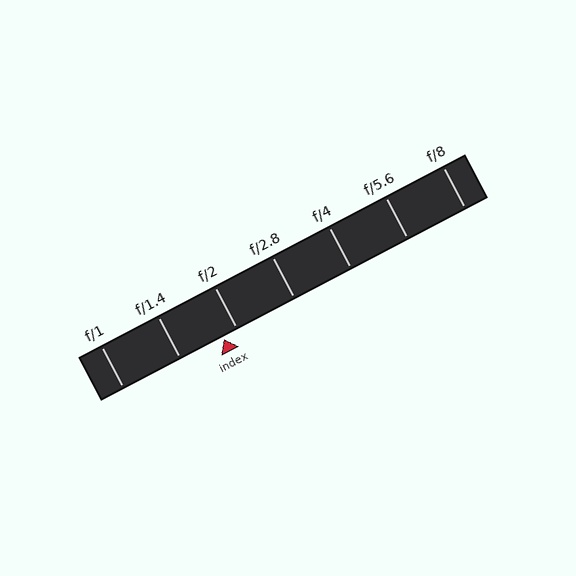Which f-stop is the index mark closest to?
The index mark is closest to f/2.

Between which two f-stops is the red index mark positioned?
The index mark is between f/1.4 and f/2.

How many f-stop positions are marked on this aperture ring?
There are 7 f-stop positions marked.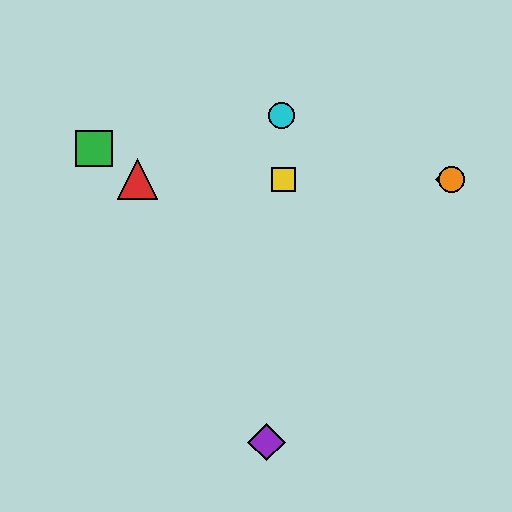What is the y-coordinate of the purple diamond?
The purple diamond is at y≈442.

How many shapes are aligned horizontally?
4 shapes (the red triangle, the blue diamond, the yellow square, the orange circle) are aligned horizontally.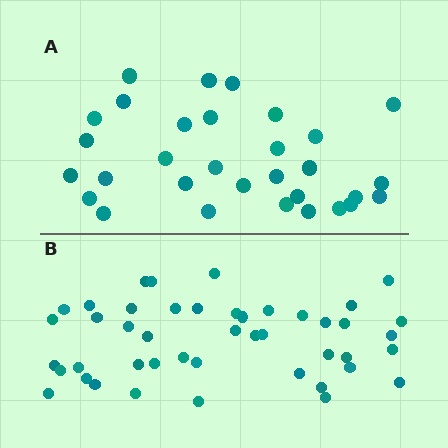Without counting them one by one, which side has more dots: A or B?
Region B (the bottom region) has more dots.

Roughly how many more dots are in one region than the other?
Region B has approximately 15 more dots than region A.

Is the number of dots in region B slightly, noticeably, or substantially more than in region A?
Region B has substantially more. The ratio is roughly 1.5 to 1.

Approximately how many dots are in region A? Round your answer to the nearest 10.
About 30 dots. (The exact count is 31, which rounds to 30.)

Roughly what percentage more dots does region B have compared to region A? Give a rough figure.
About 45% more.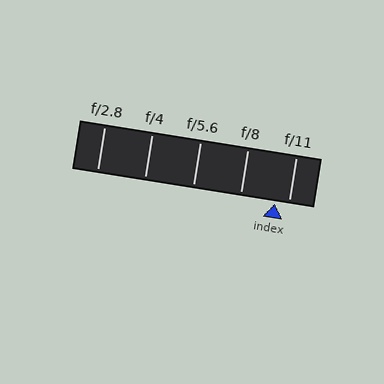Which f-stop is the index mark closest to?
The index mark is closest to f/11.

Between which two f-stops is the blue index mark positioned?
The index mark is between f/8 and f/11.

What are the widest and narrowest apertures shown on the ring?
The widest aperture shown is f/2.8 and the narrowest is f/11.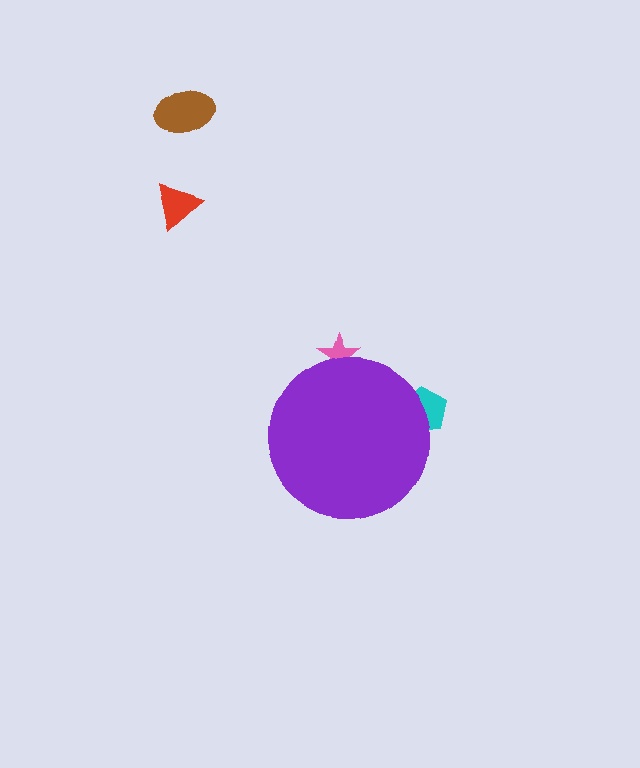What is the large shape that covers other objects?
A purple circle.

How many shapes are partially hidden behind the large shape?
2 shapes are partially hidden.